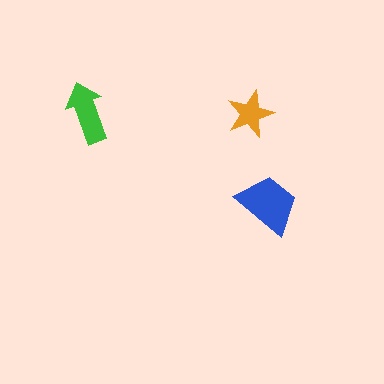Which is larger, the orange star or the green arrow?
The green arrow.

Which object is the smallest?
The orange star.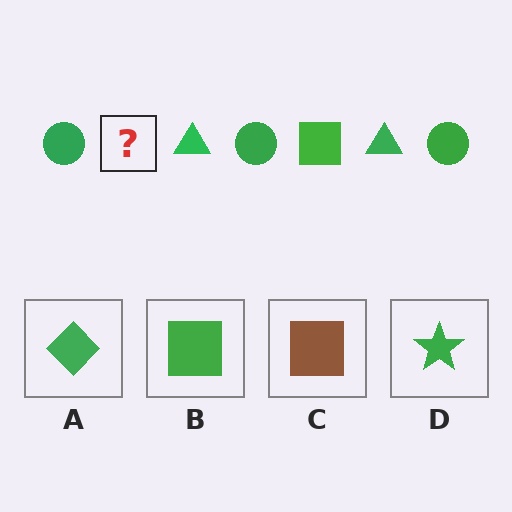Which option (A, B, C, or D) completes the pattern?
B.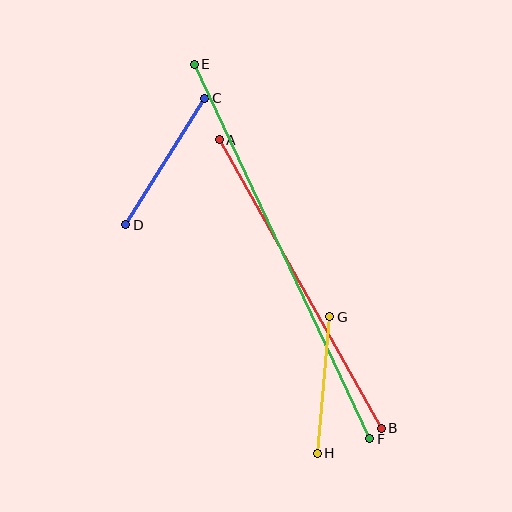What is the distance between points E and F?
The distance is approximately 413 pixels.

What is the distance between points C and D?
The distance is approximately 149 pixels.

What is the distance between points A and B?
The distance is approximately 331 pixels.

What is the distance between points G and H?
The distance is approximately 137 pixels.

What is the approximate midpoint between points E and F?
The midpoint is at approximately (282, 251) pixels.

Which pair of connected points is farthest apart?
Points E and F are farthest apart.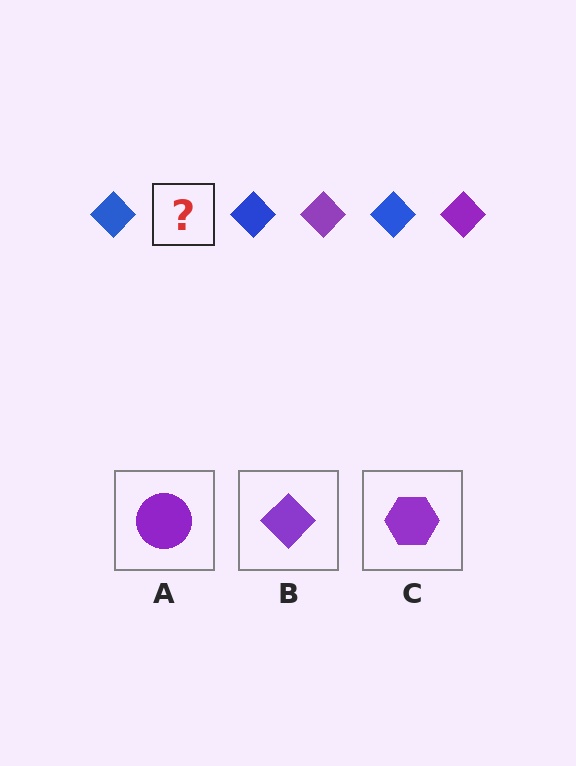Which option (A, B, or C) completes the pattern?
B.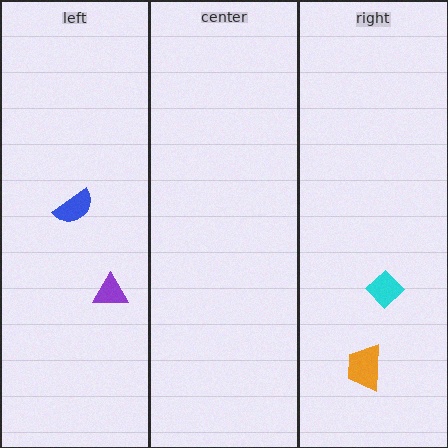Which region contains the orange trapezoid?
The right region.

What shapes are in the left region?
The blue semicircle, the purple triangle.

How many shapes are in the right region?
2.